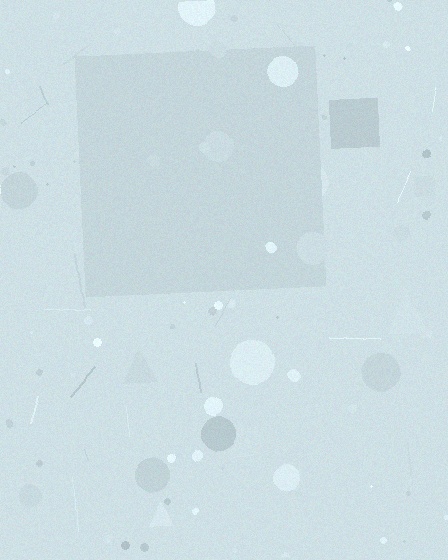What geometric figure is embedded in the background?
A square is embedded in the background.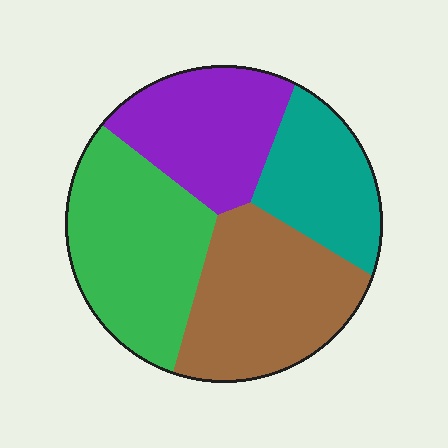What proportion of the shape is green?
Green covers 30% of the shape.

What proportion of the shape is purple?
Purple covers 22% of the shape.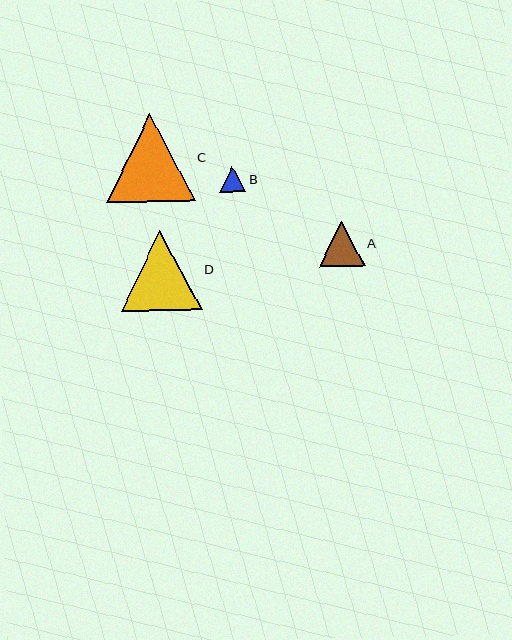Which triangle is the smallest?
Triangle B is the smallest with a size of approximately 26 pixels.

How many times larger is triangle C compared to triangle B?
Triangle C is approximately 3.4 times the size of triangle B.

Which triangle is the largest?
Triangle C is the largest with a size of approximately 89 pixels.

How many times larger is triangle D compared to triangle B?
Triangle D is approximately 3.0 times the size of triangle B.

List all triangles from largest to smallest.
From largest to smallest: C, D, A, B.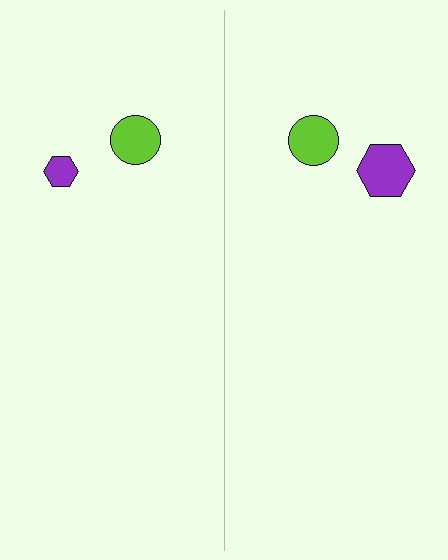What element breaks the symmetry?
The purple hexagon on the right side has a different size than its mirror counterpart.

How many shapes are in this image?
There are 4 shapes in this image.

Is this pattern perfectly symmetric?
No, the pattern is not perfectly symmetric. The purple hexagon on the right side has a different size than its mirror counterpart.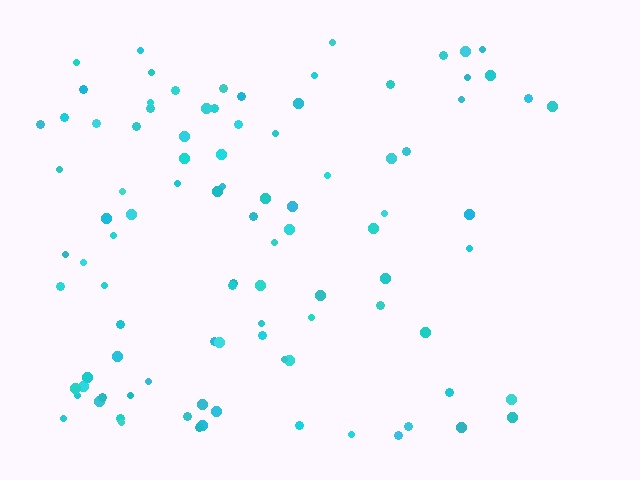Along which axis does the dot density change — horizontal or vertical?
Horizontal.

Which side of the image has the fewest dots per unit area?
The right.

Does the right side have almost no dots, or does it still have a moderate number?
Still a moderate number, just noticeably fewer than the left.